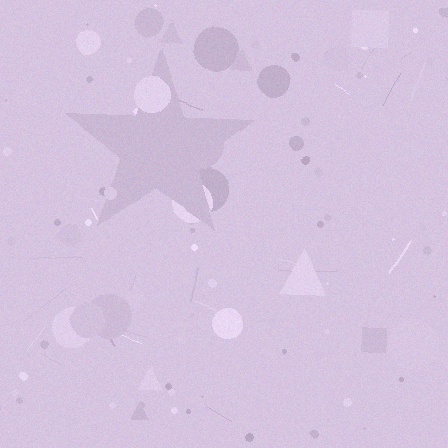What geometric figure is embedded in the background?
A star is embedded in the background.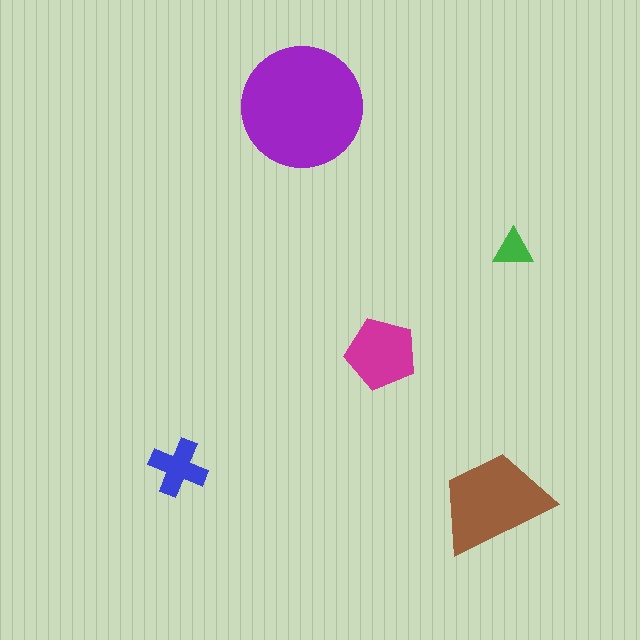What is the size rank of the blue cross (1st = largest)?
4th.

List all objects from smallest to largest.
The green triangle, the blue cross, the magenta pentagon, the brown trapezoid, the purple circle.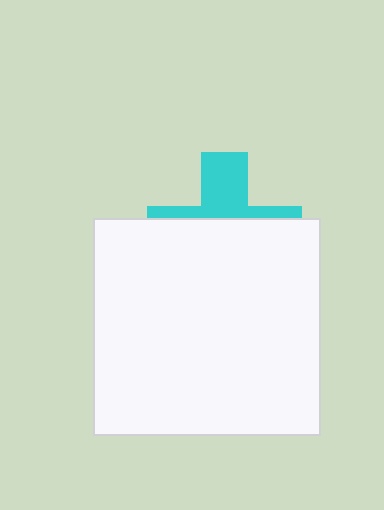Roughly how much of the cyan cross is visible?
A small part of it is visible (roughly 35%).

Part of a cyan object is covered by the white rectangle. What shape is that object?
It is a cross.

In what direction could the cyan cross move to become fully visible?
The cyan cross could move up. That would shift it out from behind the white rectangle entirely.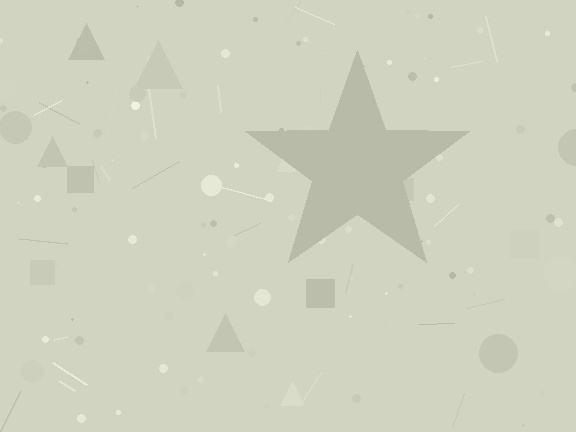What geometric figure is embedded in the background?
A star is embedded in the background.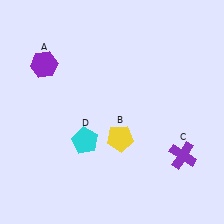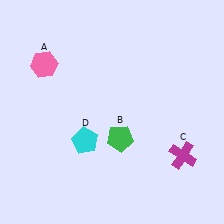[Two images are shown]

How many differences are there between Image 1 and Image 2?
There are 3 differences between the two images.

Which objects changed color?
A changed from purple to pink. B changed from yellow to green. C changed from purple to magenta.